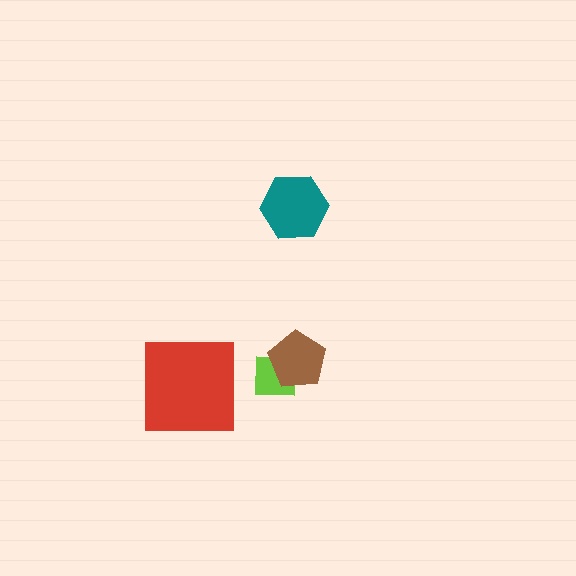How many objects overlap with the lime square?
1 object overlaps with the lime square.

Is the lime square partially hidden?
Yes, it is partially covered by another shape.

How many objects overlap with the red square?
0 objects overlap with the red square.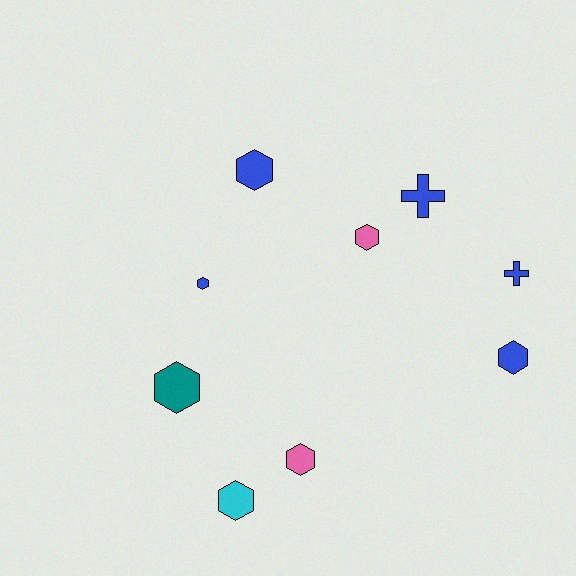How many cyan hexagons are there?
There is 1 cyan hexagon.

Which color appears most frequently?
Blue, with 5 objects.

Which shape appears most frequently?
Hexagon, with 7 objects.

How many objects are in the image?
There are 9 objects.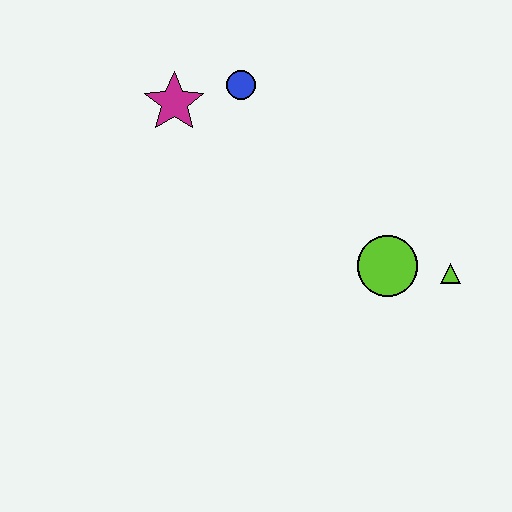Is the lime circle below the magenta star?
Yes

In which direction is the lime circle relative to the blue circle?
The lime circle is below the blue circle.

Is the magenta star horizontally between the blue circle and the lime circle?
No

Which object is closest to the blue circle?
The magenta star is closest to the blue circle.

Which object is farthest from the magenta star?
The lime triangle is farthest from the magenta star.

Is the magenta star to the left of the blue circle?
Yes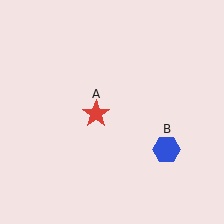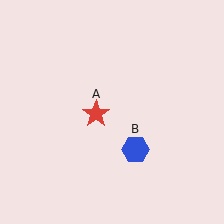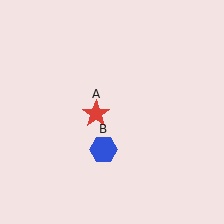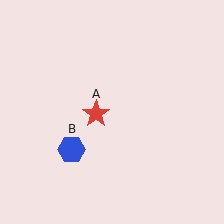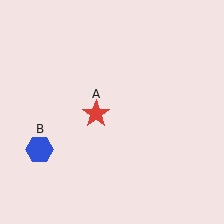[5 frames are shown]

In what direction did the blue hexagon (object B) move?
The blue hexagon (object B) moved left.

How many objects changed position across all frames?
1 object changed position: blue hexagon (object B).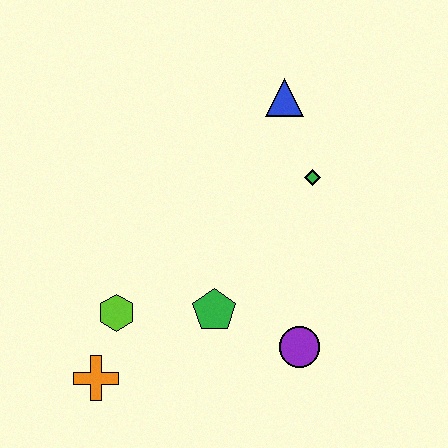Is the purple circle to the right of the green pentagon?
Yes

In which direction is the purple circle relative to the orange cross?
The purple circle is to the right of the orange cross.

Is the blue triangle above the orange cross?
Yes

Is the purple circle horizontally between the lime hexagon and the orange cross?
No